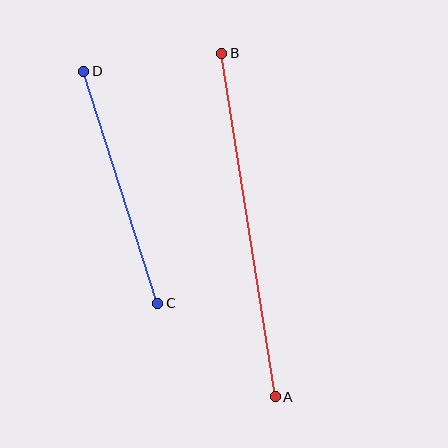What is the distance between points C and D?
The distance is approximately 243 pixels.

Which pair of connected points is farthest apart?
Points A and B are farthest apart.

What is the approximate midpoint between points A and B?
The midpoint is at approximately (248, 225) pixels.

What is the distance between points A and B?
The distance is approximately 348 pixels.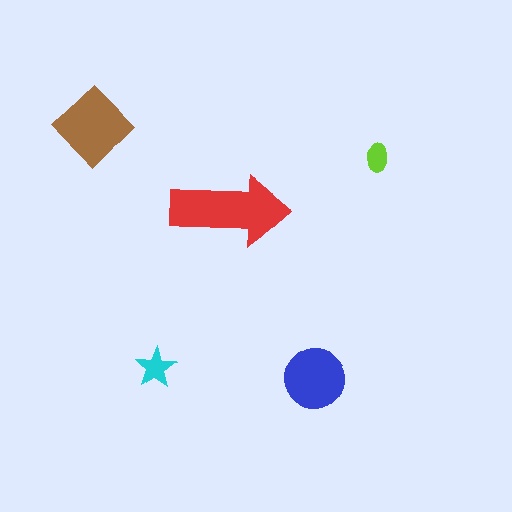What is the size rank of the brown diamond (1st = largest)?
2nd.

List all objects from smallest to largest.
The lime ellipse, the cyan star, the blue circle, the brown diamond, the red arrow.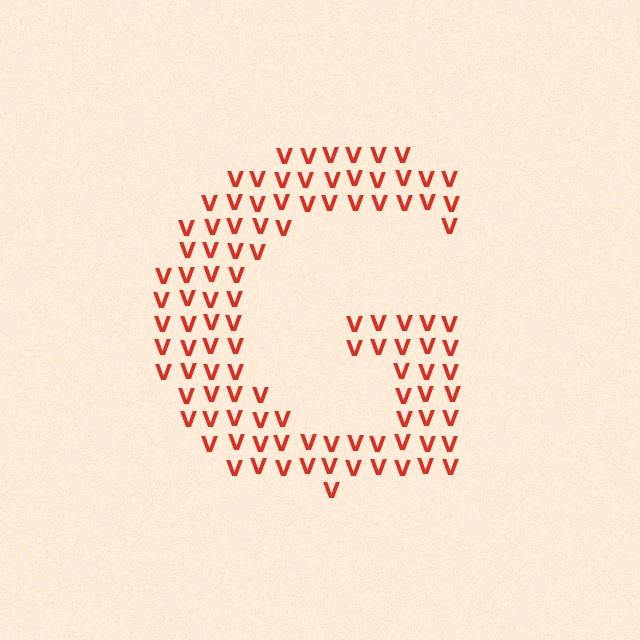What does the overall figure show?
The overall figure shows the letter G.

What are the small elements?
The small elements are letter V's.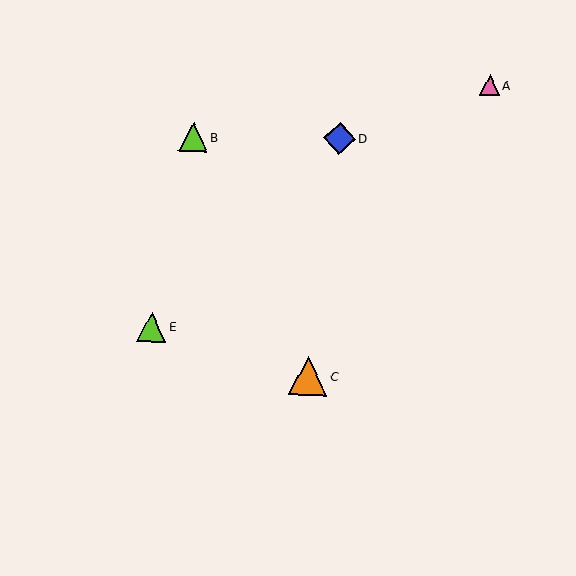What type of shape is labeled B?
Shape B is a lime triangle.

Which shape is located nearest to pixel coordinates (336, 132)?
The blue diamond (labeled D) at (339, 138) is nearest to that location.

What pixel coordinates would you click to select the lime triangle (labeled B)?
Click at (193, 137) to select the lime triangle B.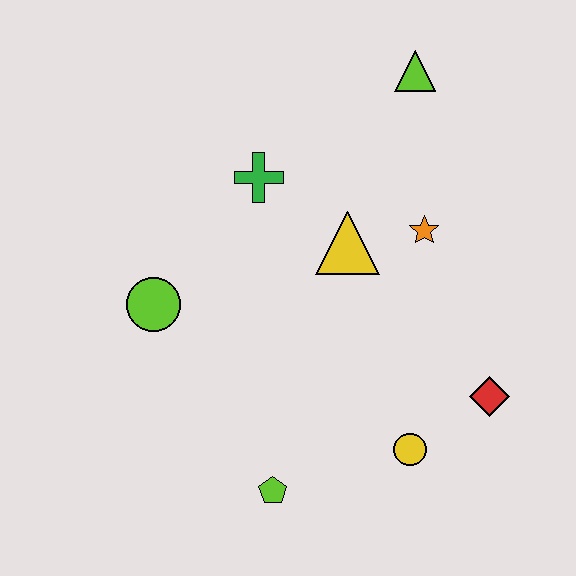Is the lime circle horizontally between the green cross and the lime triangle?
No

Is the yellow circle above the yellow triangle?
No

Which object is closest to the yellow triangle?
The orange star is closest to the yellow triangle.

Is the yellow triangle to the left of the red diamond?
Yes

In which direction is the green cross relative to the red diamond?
The green cross is to the left of the red diamond.